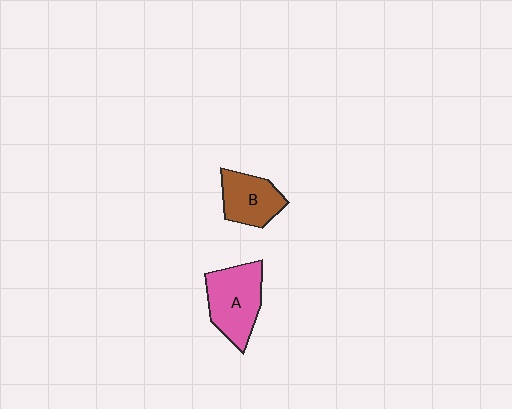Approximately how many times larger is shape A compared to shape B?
Approximately 1.3 times.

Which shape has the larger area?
Shape A (pink).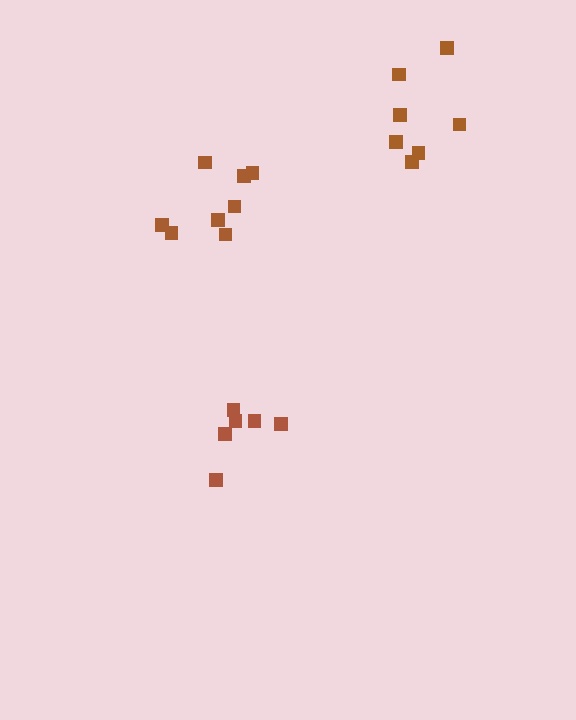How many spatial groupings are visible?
There are 3 spatial groupings.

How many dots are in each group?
Group 1: 6 dots, Group 2: 7 dots, Group 3: 8 dots (21 total).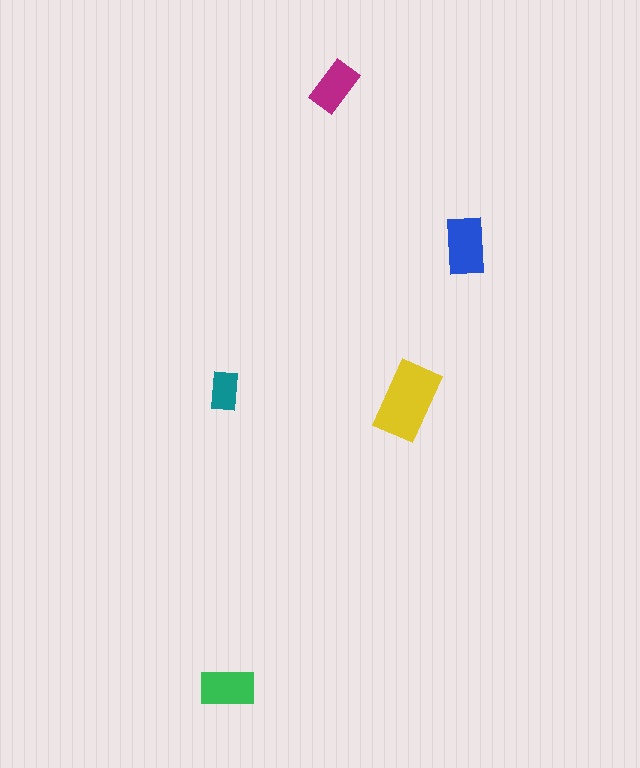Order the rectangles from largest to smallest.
the yellow one, the blue one, the green one, the magenta one, the teal one.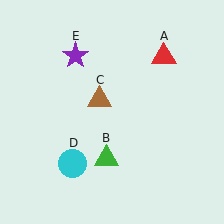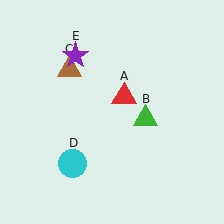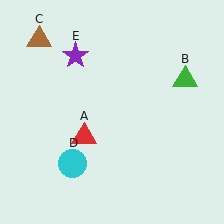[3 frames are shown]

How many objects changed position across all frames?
3 objects changed position: red triangle (object A), green triangle (object B), brown triangle (object C).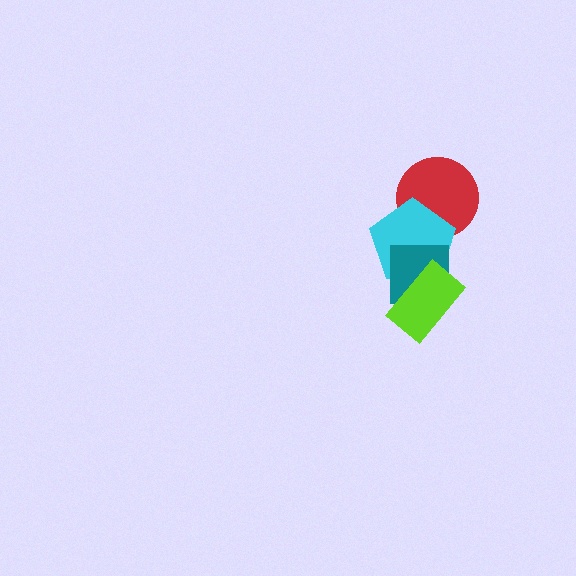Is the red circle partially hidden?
Yes, it is partially covered by another shape.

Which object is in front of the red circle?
The cyan pentagon is in front of the red circle.